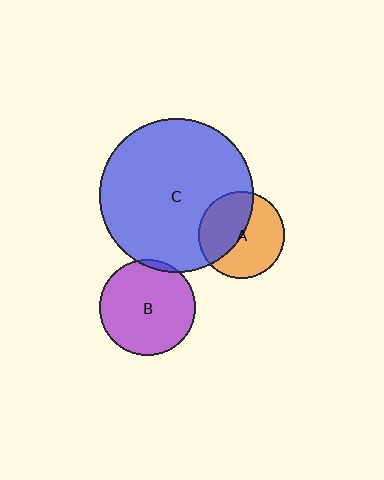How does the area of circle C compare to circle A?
Approximately 3.2 times.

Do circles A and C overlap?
Yes.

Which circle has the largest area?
Circle C (blue).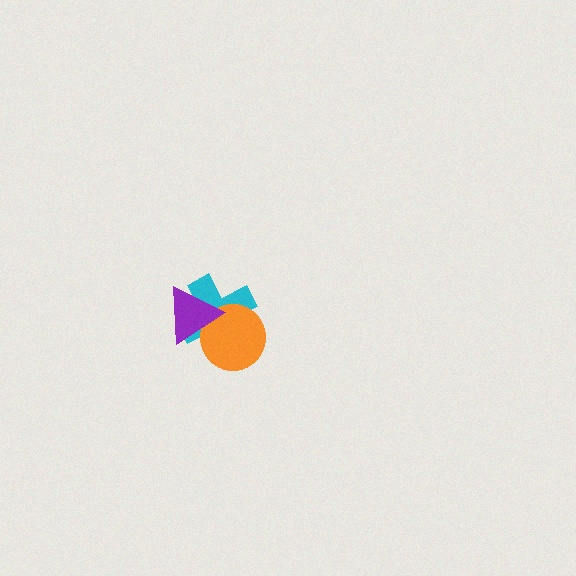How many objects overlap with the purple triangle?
2 objects overlap with the purple triangle.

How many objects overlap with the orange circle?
2 objects overlap with the orange circle.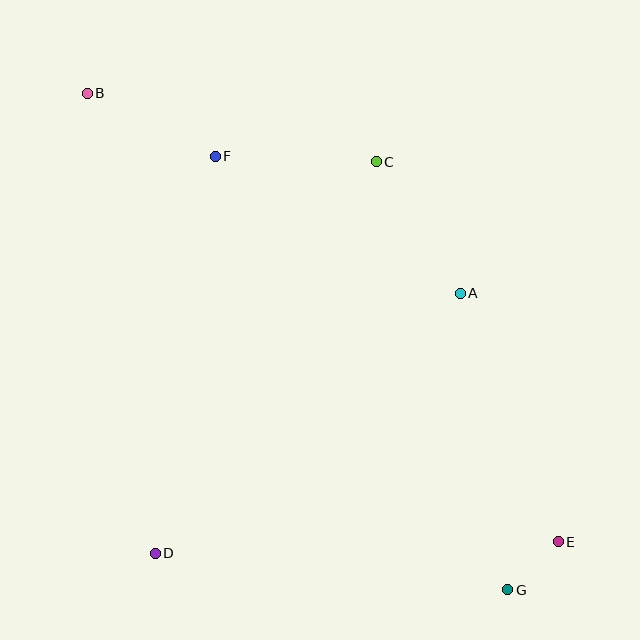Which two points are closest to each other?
Points E and G are closest to each other.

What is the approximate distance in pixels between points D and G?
The distance between D and G is approximately 354 pixels.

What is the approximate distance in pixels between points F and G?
The distance between F and G is approximately 523 pixels.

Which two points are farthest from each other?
Points B and G are farthest from each other.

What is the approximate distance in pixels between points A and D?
The distance between A and D is approximately 401 pixels.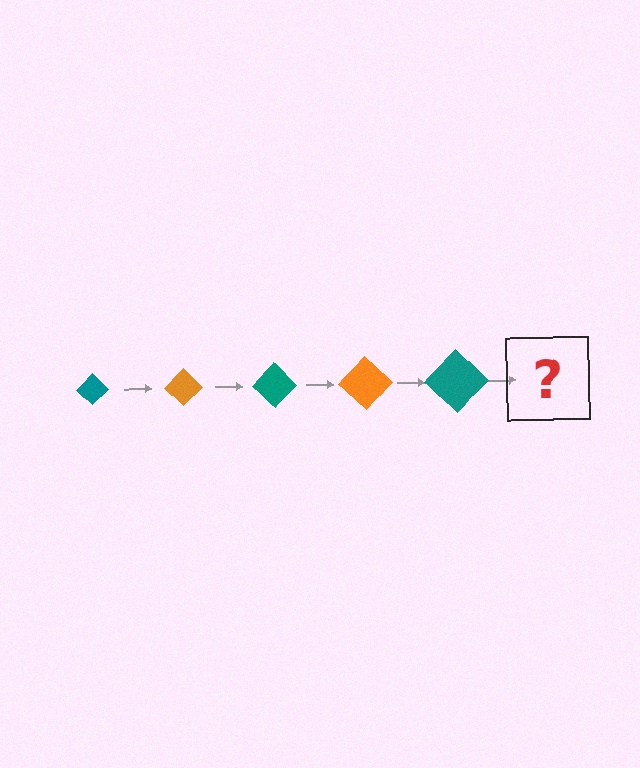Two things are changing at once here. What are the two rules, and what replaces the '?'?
The two rules are that the diamond grows larger each step and the color cycles through teal and orange. The '?' should be an orange diamond, larger than the previous one.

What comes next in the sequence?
The next element should be an orange diamond, larger than the previous one.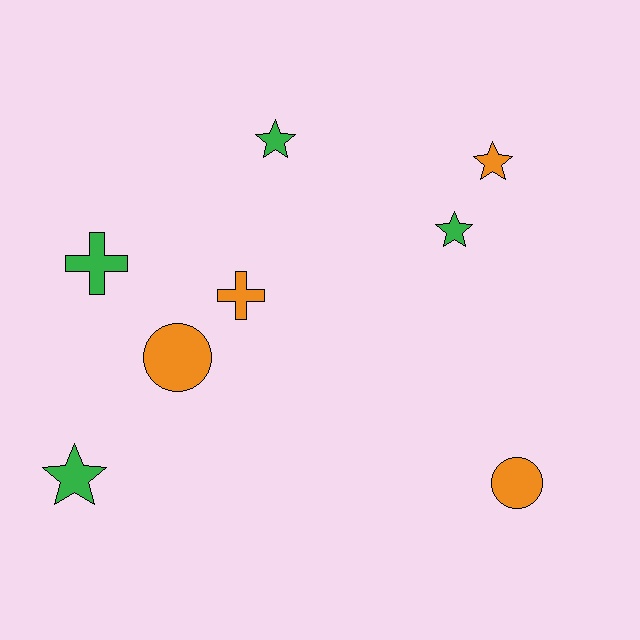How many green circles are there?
There are no green circles.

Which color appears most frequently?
Green, with 4 objects.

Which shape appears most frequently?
Star, with 4 objects.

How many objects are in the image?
There are 8 objects.